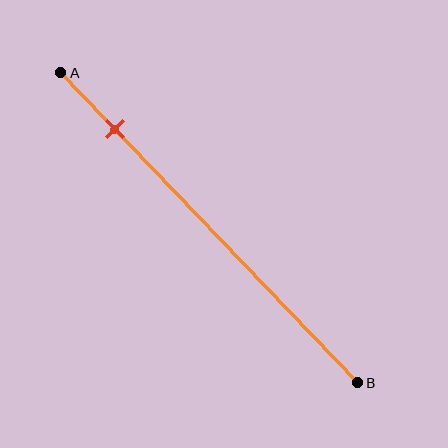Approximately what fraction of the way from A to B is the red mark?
The red mark is approximately 20% of the way from A to B.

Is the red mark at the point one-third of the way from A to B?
No, the mark is at about 20% from A, not at the 33% one-third point.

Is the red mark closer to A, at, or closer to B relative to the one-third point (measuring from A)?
The red mark is closer to point A than the one-third point of segment AB.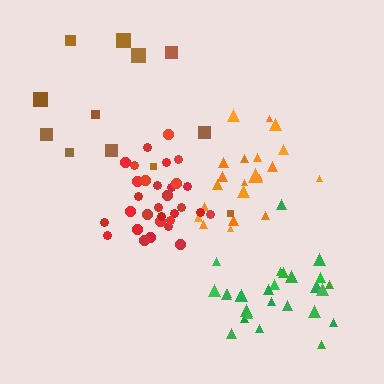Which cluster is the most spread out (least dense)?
Brown.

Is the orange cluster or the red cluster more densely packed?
Red.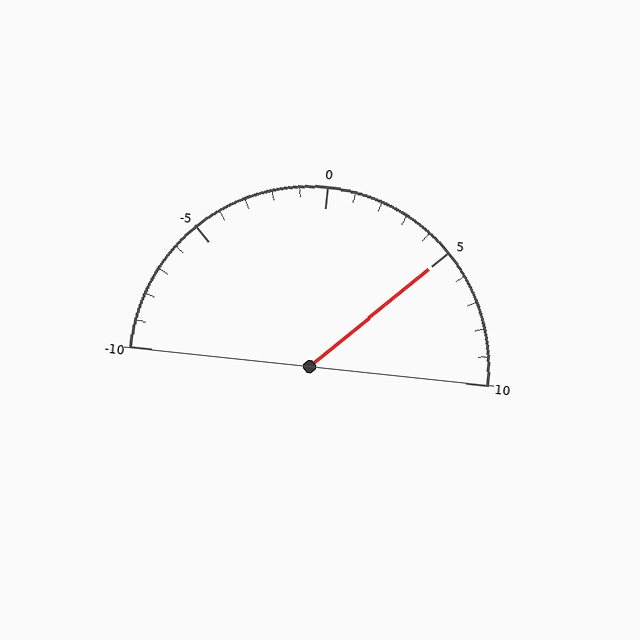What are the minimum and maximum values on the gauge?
The gauge ranges from -10 to 10.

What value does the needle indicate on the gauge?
The needle indicates approximately 5.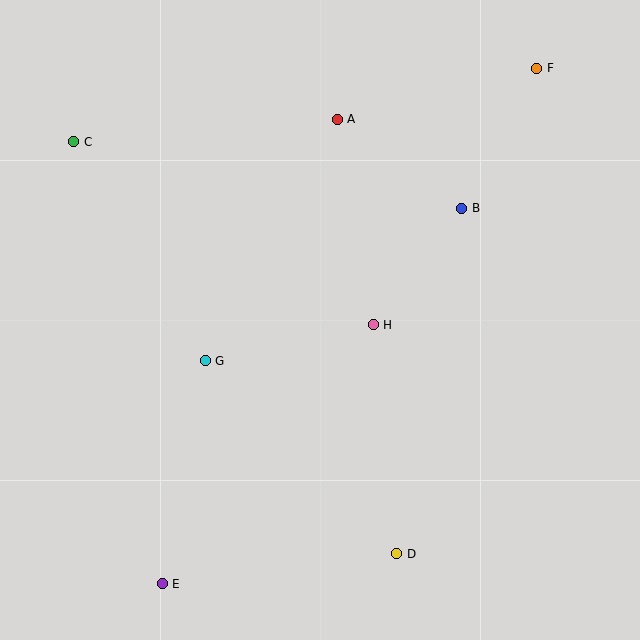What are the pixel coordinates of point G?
Point G is at (205, 361).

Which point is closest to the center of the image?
Point H at (373, 325) is closest to the center.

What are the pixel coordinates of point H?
Point H is at (373, 325).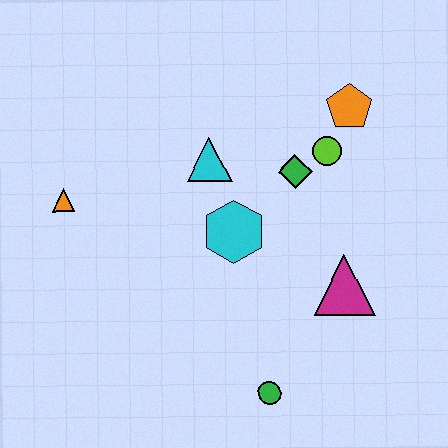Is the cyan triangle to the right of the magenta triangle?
No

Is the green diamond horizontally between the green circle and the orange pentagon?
Yes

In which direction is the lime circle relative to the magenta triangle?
The lime circle is above the magenta triangle.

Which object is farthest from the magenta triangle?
The orange triangle is farthest from the magenta triangle.